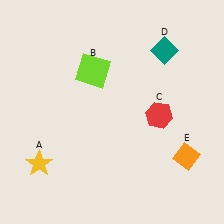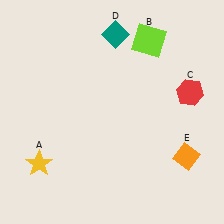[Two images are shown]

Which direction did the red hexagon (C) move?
The red hexagon (C) moved right.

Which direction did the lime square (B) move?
The lime square (B) moved right.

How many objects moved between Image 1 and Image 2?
3 objects moved between the two images.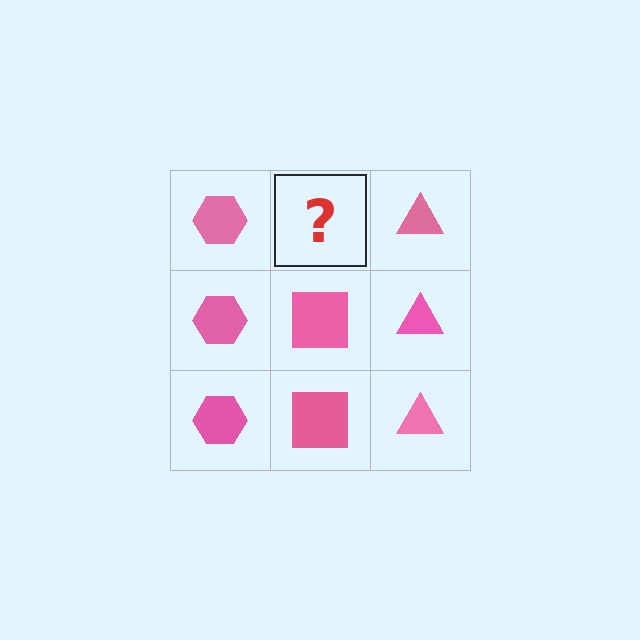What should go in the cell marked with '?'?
The missing cell should contain a pink square.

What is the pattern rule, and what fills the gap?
The rule is that each column has a consistent shape. The gap should be filled with a pink square.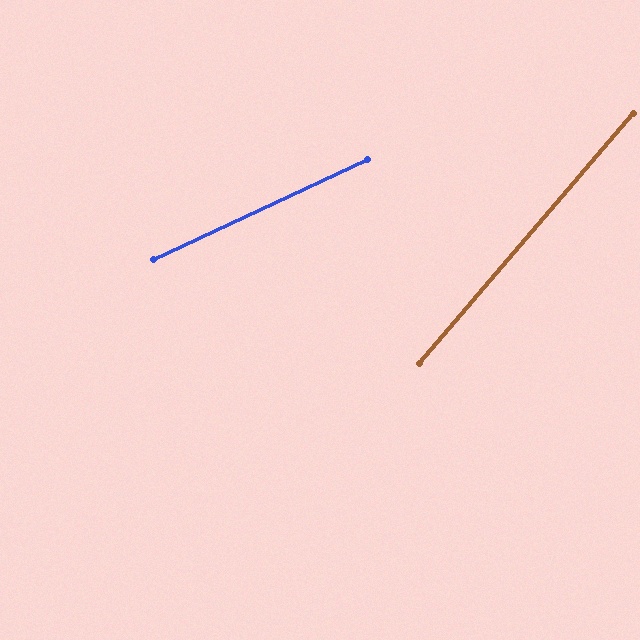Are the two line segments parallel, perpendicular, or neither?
Neither parallel nor perpendicular — they differ by about 24°.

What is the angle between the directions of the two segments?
Approximately 24 degrees.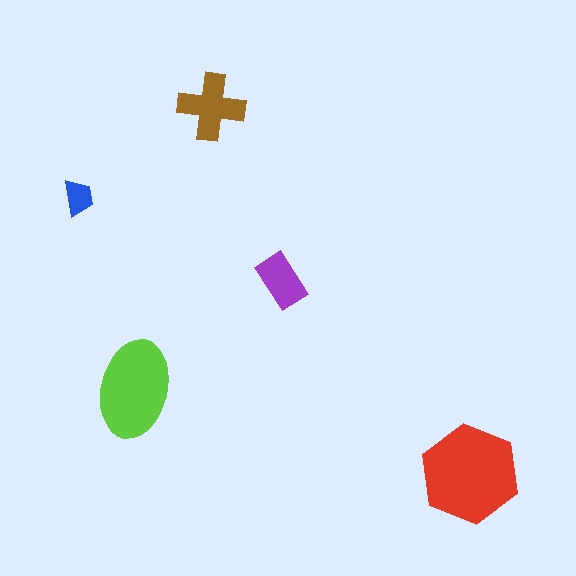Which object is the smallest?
The blue trapezoid.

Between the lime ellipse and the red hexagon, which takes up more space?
The red hexagon.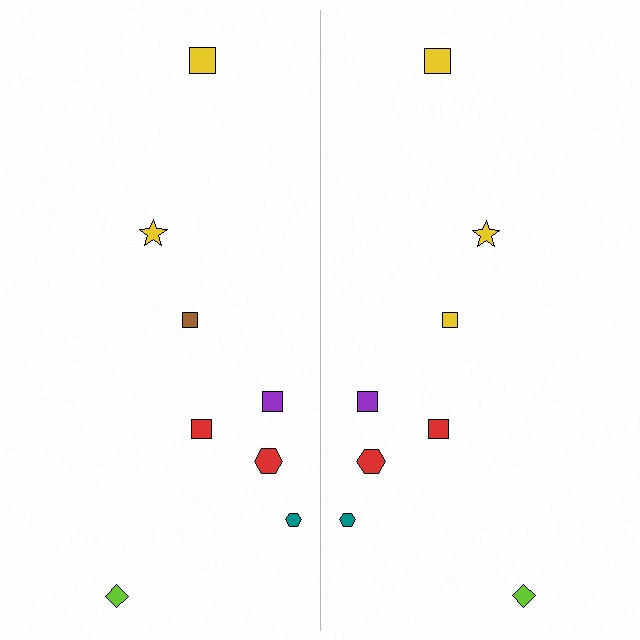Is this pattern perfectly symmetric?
No, the pattern is not perfectly symmetric. The yellow square on the right side breaks the symmetry — its mirror counterpart is brown.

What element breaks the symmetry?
The yellow square on the right side breaks the symmetry — its mirror counterpart is brown.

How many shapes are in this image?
There are 16 shapes in this image.